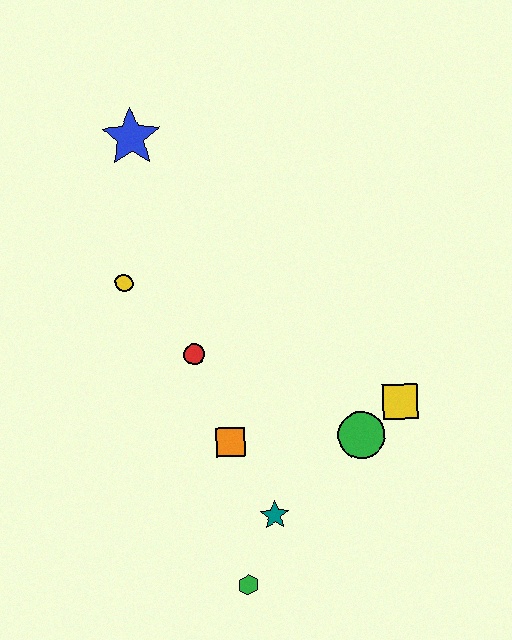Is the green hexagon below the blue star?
Yes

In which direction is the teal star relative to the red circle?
The teal star is below the red circle.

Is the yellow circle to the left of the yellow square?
Yes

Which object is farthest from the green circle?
The blue star is farthest from the green circle.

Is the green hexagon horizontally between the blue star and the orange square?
No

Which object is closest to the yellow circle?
The red circle is closest to the yellow circle.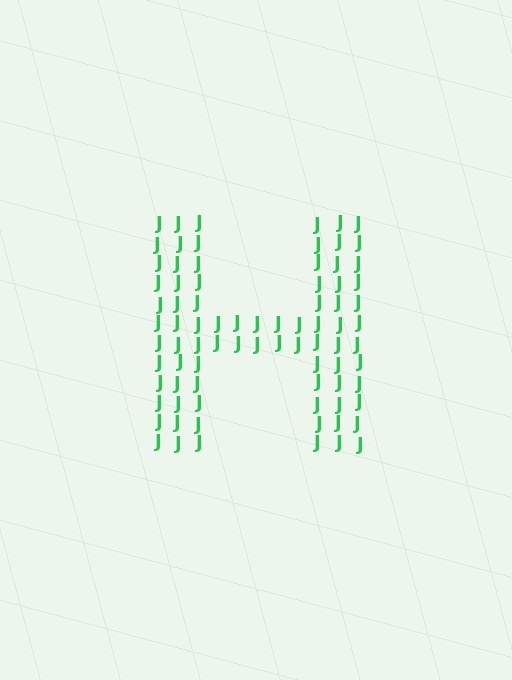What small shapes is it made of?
It is made of small letter J's.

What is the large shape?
The large shape is the letter H.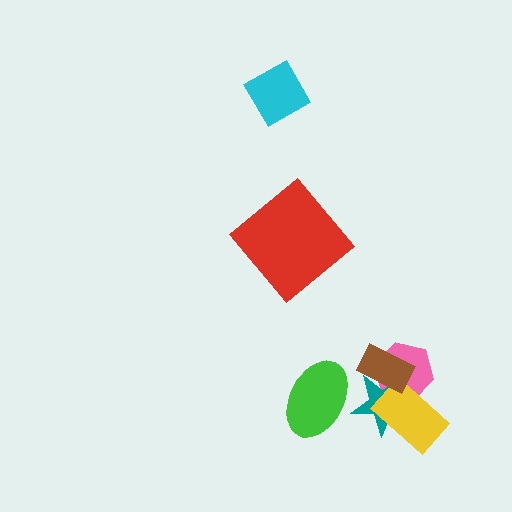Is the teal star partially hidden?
Yes, it is partially covered by another shape.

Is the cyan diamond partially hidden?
No, no other shape covers it.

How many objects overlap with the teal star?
4 objects overlap with the teal star.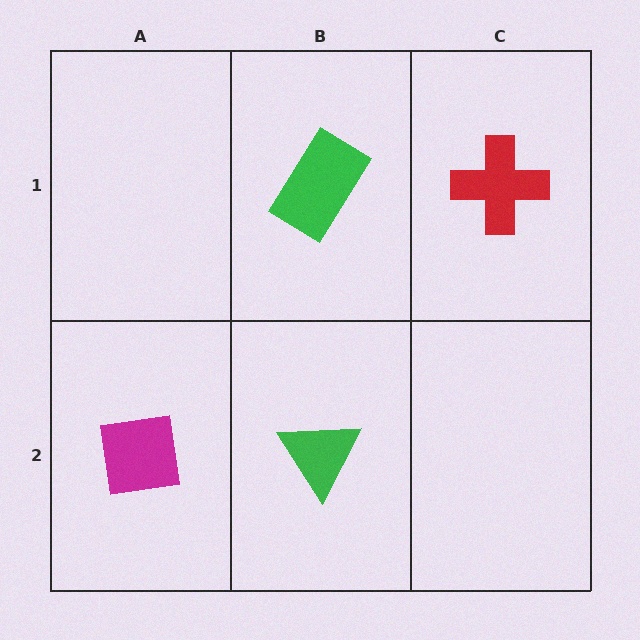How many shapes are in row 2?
2 shapes.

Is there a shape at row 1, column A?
No, that cell is empty.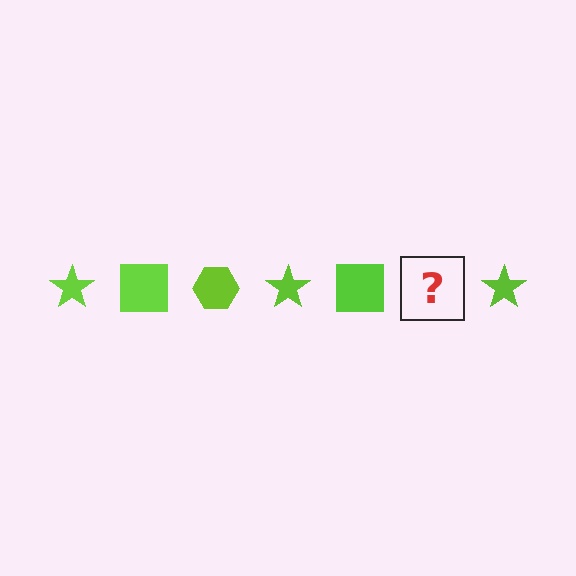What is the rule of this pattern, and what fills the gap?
The rule is that the pattern cycles through star, square, hexagon shapes in lime. The gap should be filled with a lime hexagon.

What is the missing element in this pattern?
The missing element is a lime hexagon.